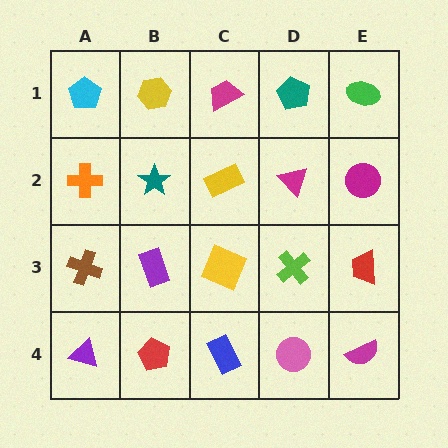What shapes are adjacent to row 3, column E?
A magenta circle (row 2, column E), a magenta semicircle (row 4, column E), a lime cross (row 3, column D).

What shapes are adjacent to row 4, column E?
A red trapezoid (row 3, column E), a pink circle (row 4, column D).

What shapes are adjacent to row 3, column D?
A magenta triangle (row 2, column D), a pink circle (row 4, column D), a yellow square (row 3, column C), a red trapezoid (row 3, column E).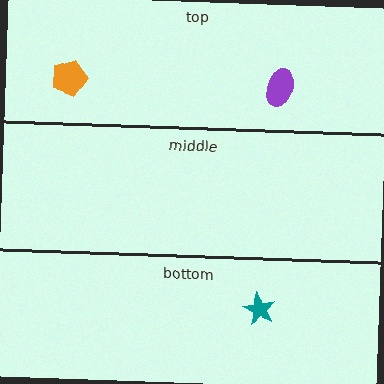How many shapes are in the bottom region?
1.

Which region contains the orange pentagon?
The top region.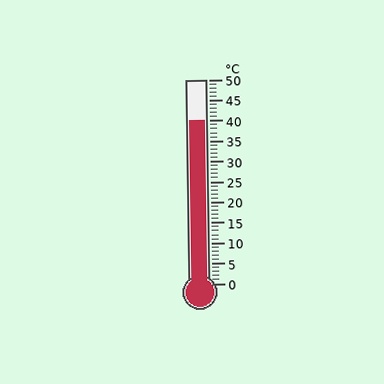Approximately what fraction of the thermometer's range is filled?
The thermometer is filled to approximately 80% of its range.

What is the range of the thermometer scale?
The thermometer scale ranges from 0°C to 50°C.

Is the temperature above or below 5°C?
The temperature is above 5°C.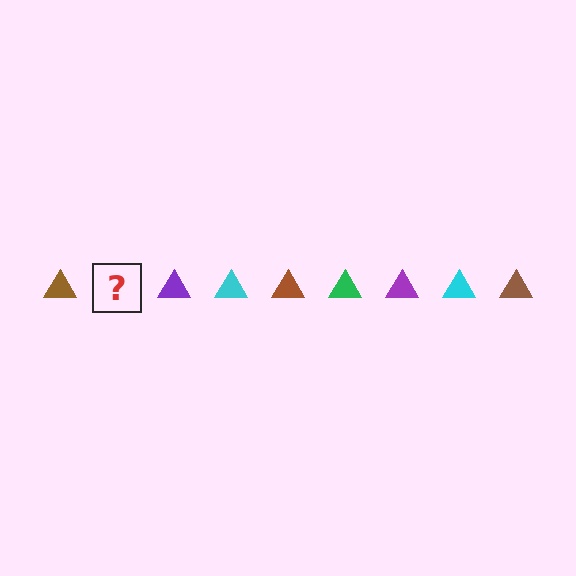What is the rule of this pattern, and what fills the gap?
The rule is that the pattern cycles through brown, green, purple, cyan triangles. The gap should be filled with a green triangle.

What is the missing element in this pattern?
The missing element is a green triangle.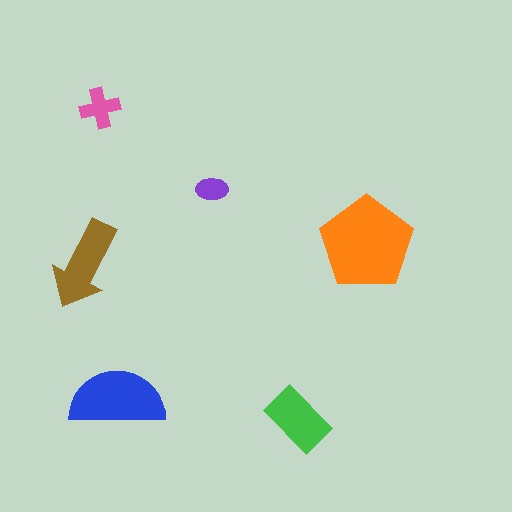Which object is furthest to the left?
The brown arrow is leftmost.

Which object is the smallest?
The purple ellipse.